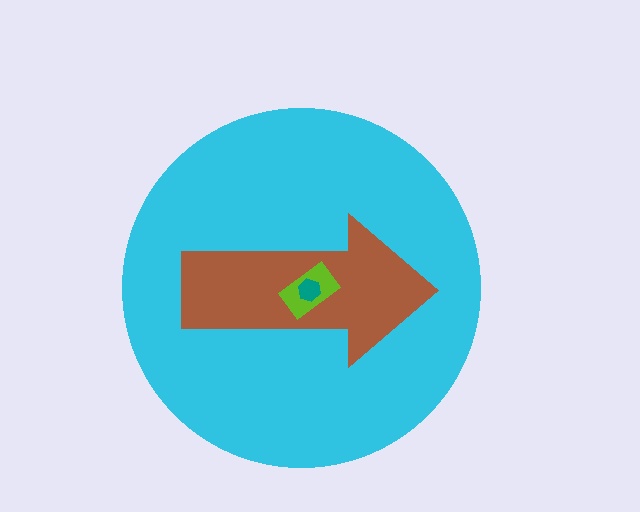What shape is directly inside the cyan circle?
The brown arrow.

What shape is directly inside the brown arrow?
The lime rectangle.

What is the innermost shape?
The teal hexagon.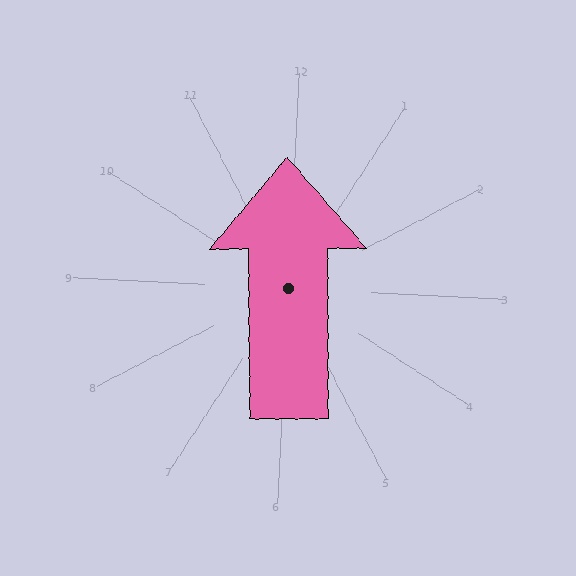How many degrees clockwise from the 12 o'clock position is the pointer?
Approximately 357 degrees.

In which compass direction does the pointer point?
North.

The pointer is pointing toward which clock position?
Roughly 12 o'clock.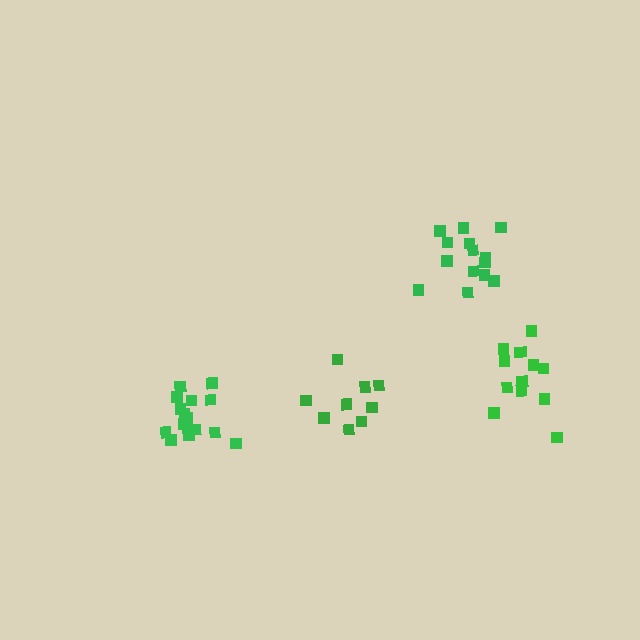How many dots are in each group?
Group 1: 14 dots, Group 2: 15 dots, Group 3: 9 dots, Group 4: 13 dots (51 total).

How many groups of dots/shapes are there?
There are 4 groups.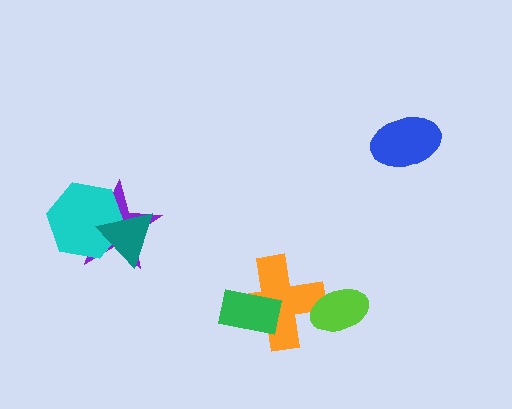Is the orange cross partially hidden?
Yes, it is partially covered by another shape.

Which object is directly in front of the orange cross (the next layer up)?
The green rectangle is directly in front of the orange cross.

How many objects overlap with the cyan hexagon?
2 objects overlap with the cyan hexagon.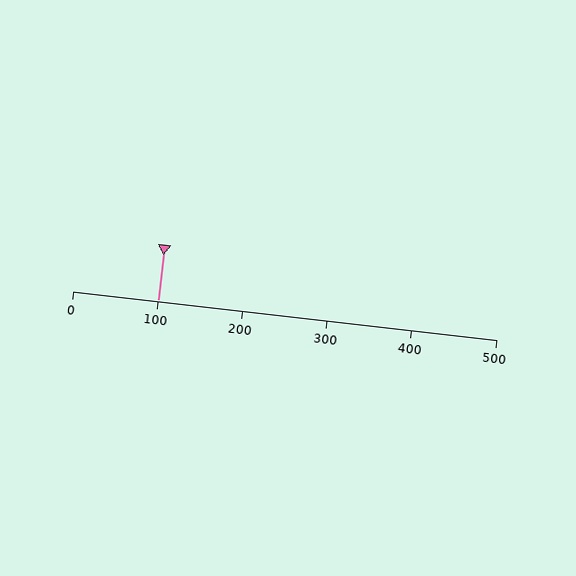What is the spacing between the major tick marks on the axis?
The major ticks are spaced 100 apart.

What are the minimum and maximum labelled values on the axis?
The axis runs from 0 to 500.